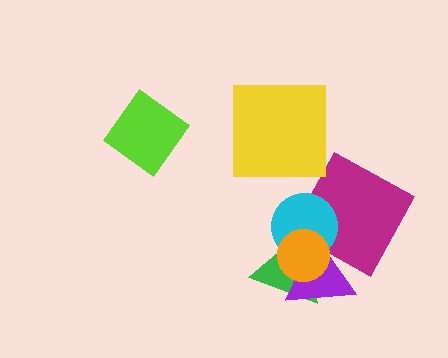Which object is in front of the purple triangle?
The orange circle is in front of the purple triangle.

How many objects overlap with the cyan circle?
4 objects overlap with the cyan circle.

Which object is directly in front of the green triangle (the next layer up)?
The purple triangle is directly in front of the green triangle.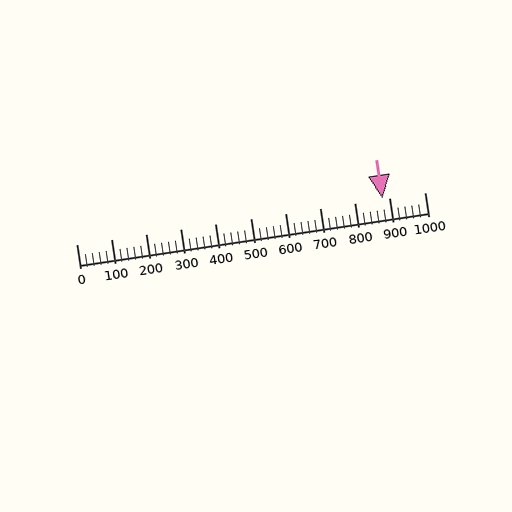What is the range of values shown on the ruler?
The ruler shows values from 0 to 1000.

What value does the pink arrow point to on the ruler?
The pink arrow points to approximately 880.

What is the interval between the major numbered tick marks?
The major tick marks are spaced 100 units apart.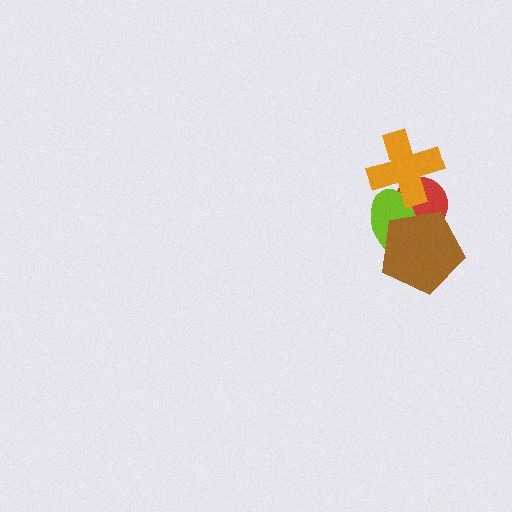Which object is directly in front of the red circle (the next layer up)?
The lime ellipse is directly in front of the red circle.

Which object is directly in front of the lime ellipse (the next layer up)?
The brown pentagon is directly in front of the lime ellipse.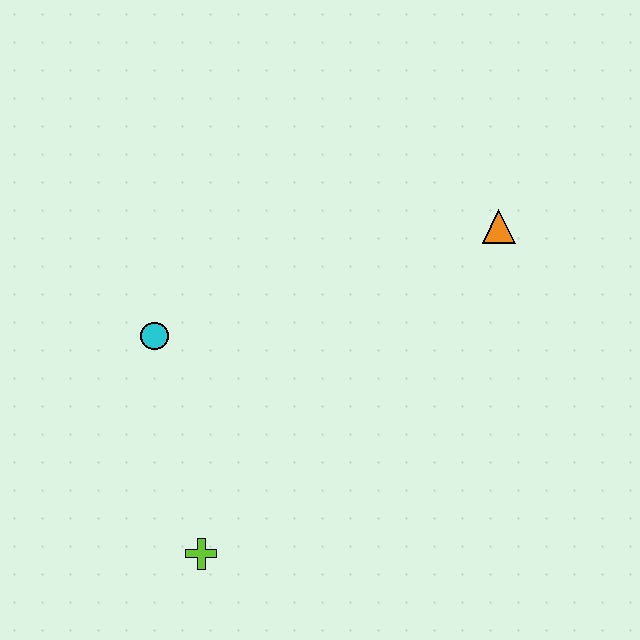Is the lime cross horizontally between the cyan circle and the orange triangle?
Yes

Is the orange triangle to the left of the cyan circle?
No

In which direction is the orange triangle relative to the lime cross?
The orange triangle is above the lime cross.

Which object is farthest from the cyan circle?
The orange triangle is farthest from the cyan circle.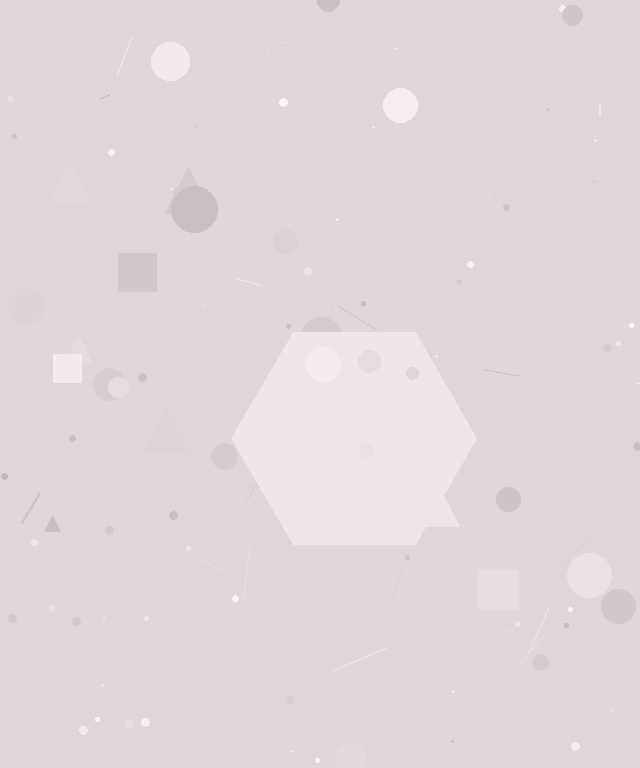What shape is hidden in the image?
A hexagon is hidden in the image.